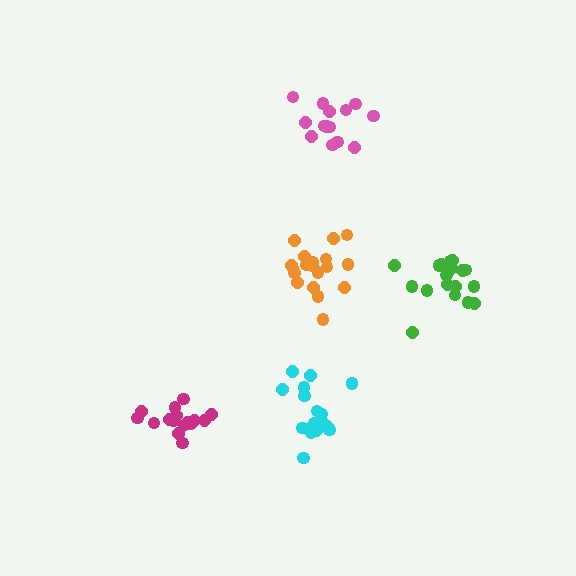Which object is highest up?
The pink cluster is topmost.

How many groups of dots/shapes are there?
There are 5 groups.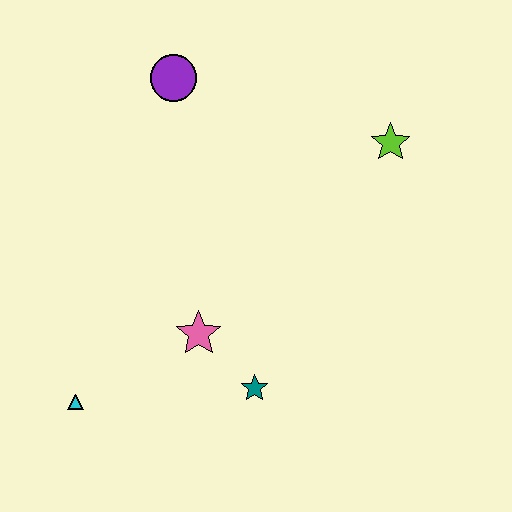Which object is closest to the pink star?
The teal star is closest to the pink star.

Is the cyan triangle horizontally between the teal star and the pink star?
No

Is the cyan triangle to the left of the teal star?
Yes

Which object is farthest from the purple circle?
The cyan triangle is farthest from the purple circle.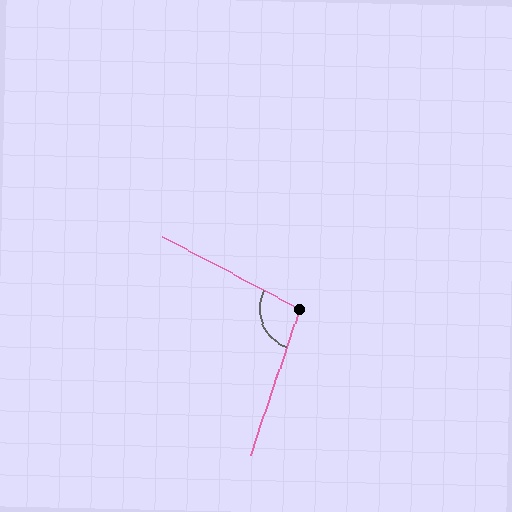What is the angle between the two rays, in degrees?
Approximately 99 degrees.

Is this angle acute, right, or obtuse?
It is obtuse.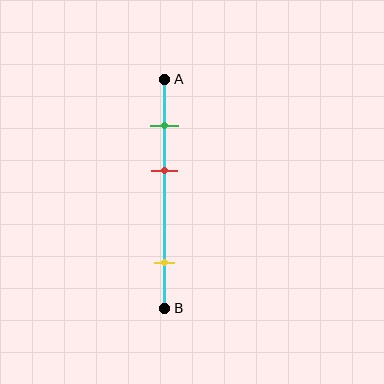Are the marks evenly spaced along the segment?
No, the marks are not evenly spaced.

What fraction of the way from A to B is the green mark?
The green mark is approximately 20% (0.2) of the way from A to B.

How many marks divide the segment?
There are 3 marks dividing the segment.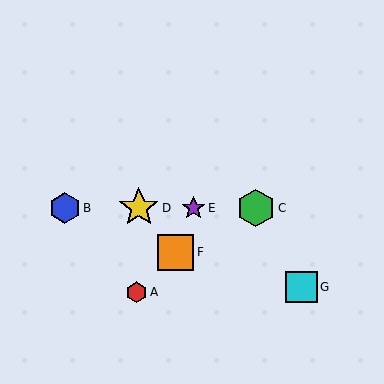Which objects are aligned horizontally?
Objects B, C, D, E are aligned horizontally.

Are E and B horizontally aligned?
Yes, both are at y≈208.